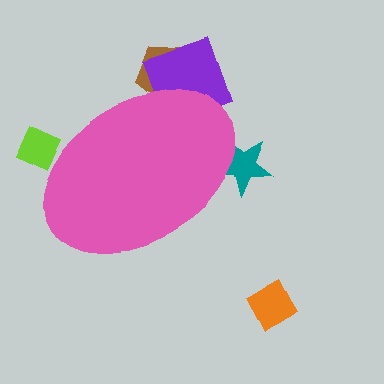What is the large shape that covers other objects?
A pink ellipse.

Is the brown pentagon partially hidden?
Yes, the brown pentagon is partially hidden behind the pink ellipse.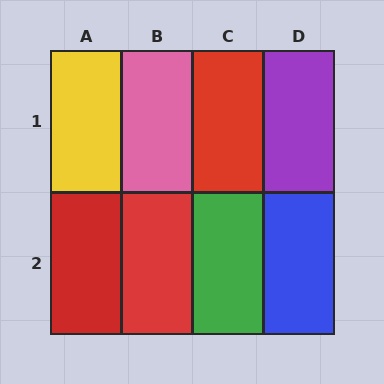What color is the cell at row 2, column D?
Blue.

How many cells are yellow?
1 cell is yellow.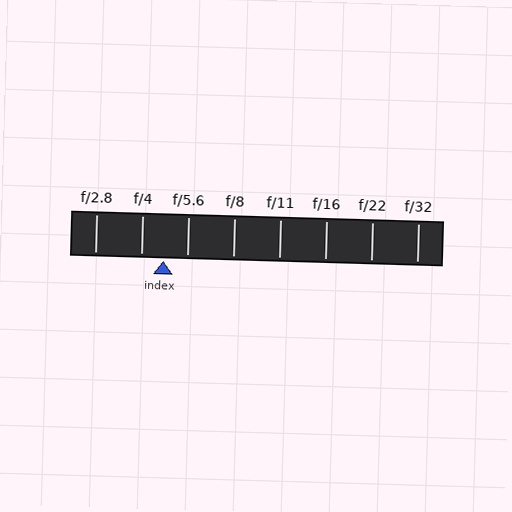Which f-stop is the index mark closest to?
The index mark is closest to f/4.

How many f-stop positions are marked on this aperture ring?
There are 8 f-stop positions marked.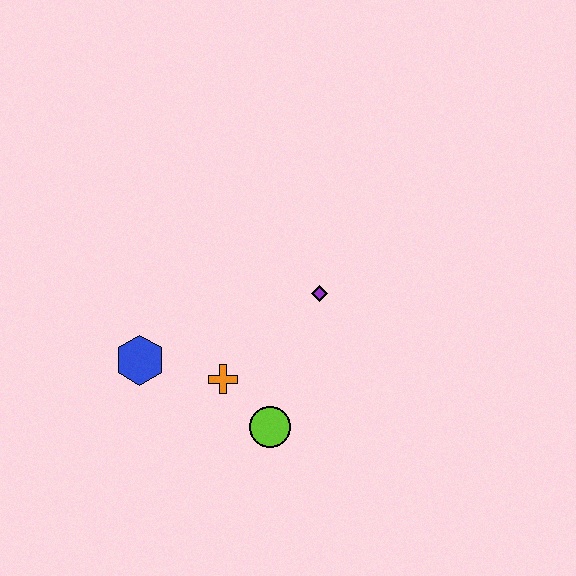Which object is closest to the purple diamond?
The orange cross is closest to the purple diamond.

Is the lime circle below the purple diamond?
Yes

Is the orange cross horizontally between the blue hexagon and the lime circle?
Yes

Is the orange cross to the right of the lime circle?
No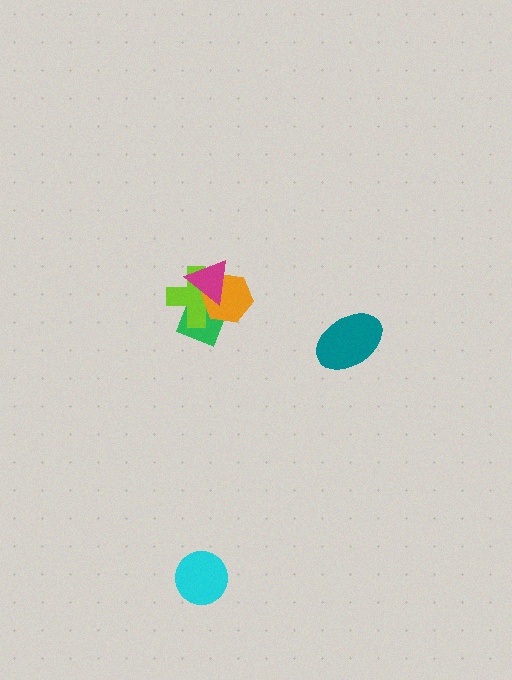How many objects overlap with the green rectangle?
3 objects overlap with the green rectangle.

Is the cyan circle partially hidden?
No, no other shape covers it.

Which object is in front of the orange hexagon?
The magenta triangle is in front of the orange hexagon.